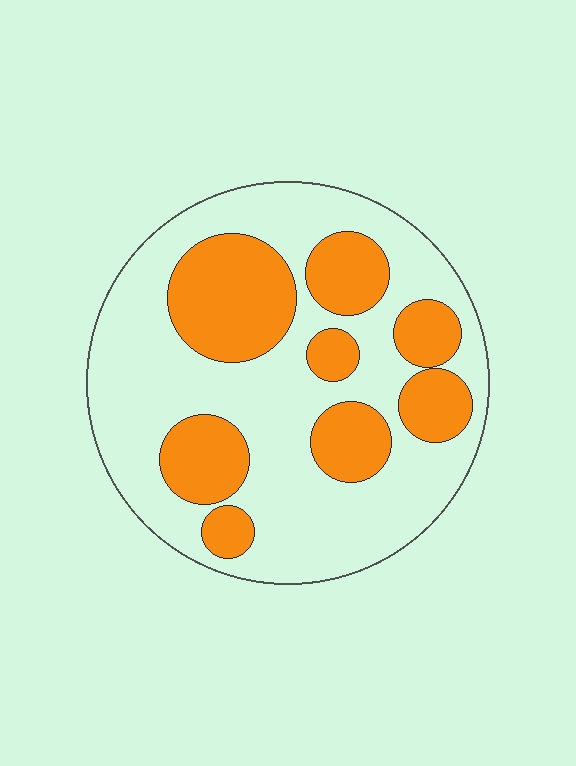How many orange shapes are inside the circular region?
8.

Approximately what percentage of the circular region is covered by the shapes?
Approximately 35%.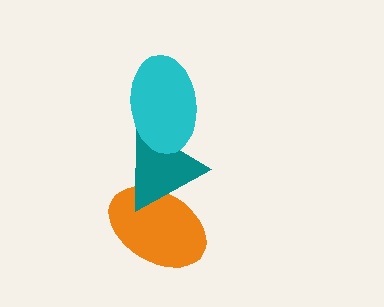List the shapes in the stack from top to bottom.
From top to bottom: the cyan ellipse, the teal triangle, the orange ellipse.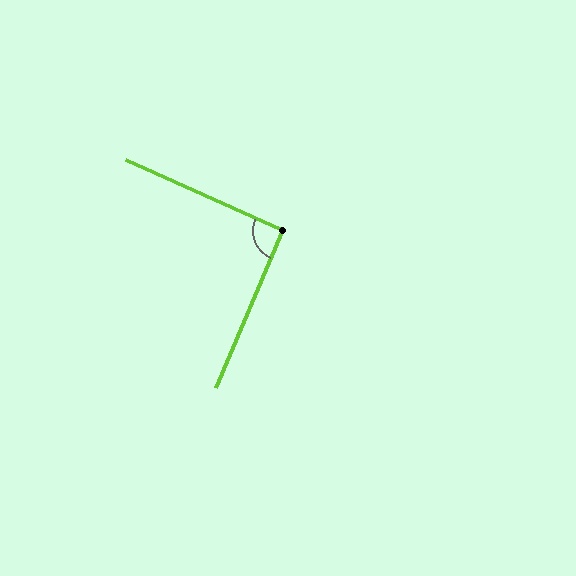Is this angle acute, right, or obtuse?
It is approximately a right angle.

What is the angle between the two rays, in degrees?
Approximately 92 degrees.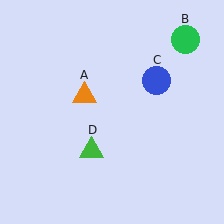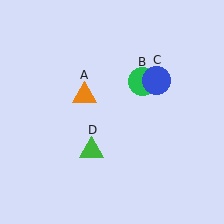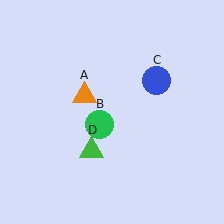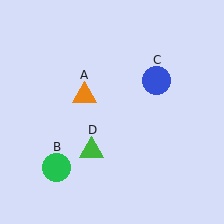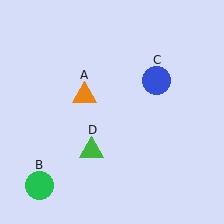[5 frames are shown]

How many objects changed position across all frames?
1 object changed position: green circle (object B).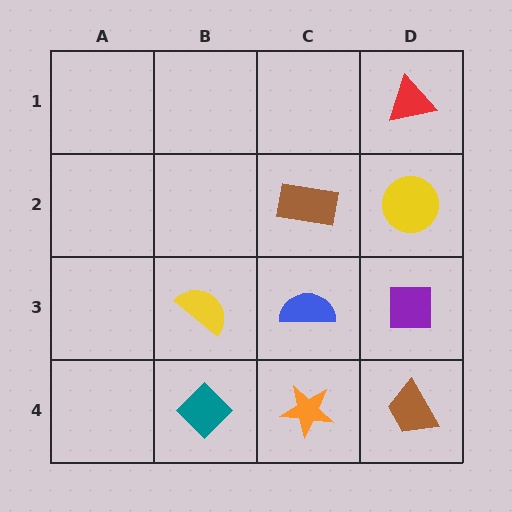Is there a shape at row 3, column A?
No, that cell is empty.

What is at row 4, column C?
An orange star.